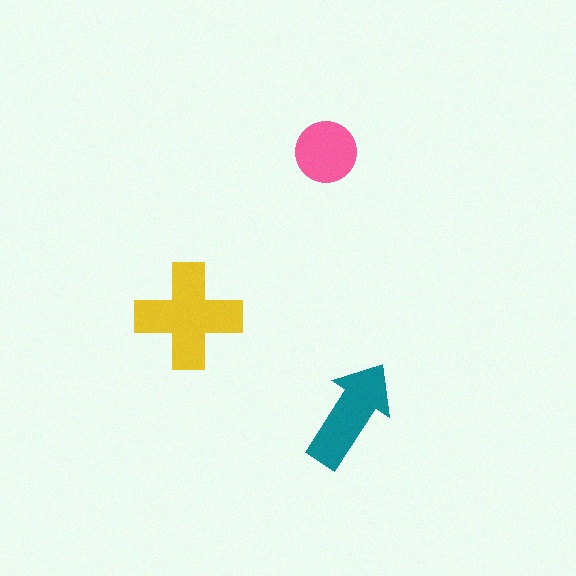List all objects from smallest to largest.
The pink circle, the teal arrow, the yellow cross.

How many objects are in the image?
There are 3 objects in the image.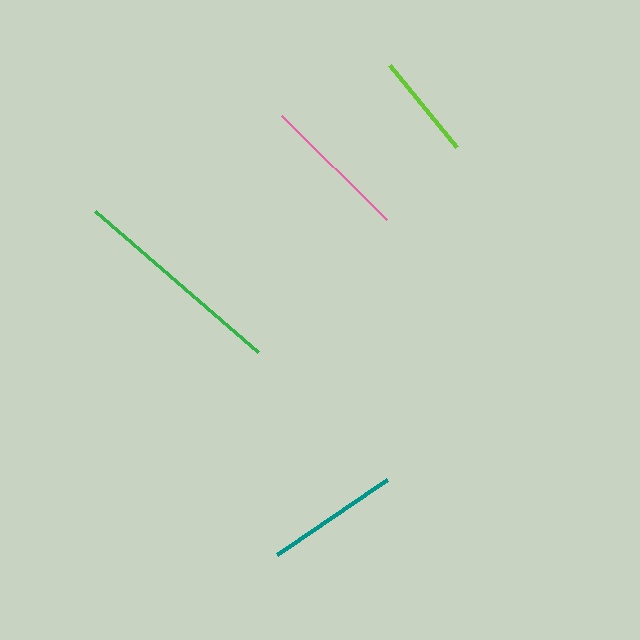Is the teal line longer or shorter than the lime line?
The teal line is longer than the lime line.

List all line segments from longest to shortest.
From longest to shortest: green, pink, teal, lime.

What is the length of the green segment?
The green segment is approximately 214 pixels long.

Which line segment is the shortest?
The lime line is the shortest at approximately 106 pixels.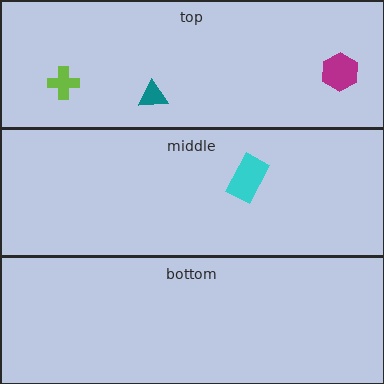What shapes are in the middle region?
The cyan rectangle.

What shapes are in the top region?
The magenta hexagon, the teal triangle, the lime cross.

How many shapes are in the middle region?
1.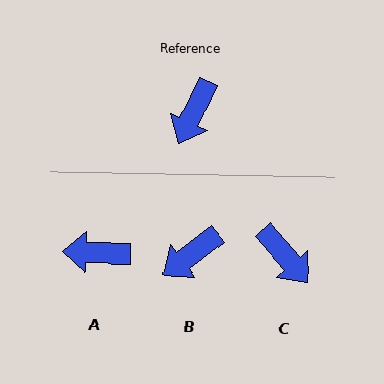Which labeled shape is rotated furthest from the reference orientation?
C, about 66 degrees away.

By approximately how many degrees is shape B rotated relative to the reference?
Approximately 27 degrees clockwise.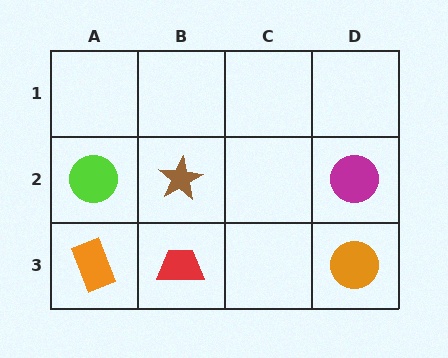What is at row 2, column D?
A magenta circle.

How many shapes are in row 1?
0 shapes.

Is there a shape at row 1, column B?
No, that cell is empty.